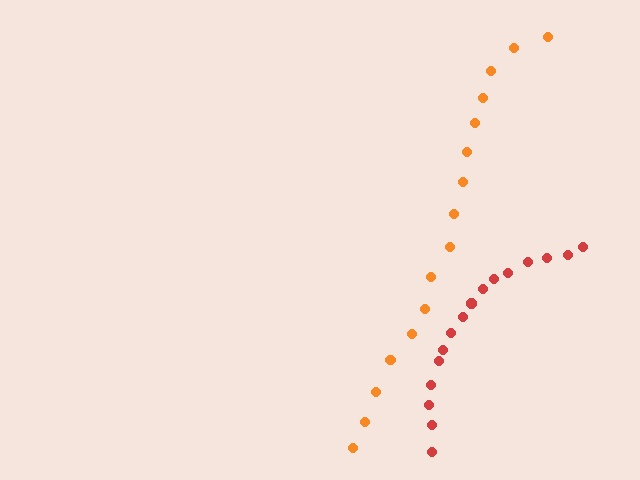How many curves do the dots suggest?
There are 2 distinct paths.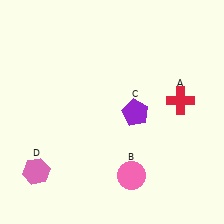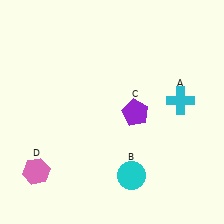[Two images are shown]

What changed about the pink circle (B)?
In Image 1, B is pink. In Image 2, it changed to cyan.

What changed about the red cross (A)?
In Image 1, A is red. In Image 2, it changed to cyan.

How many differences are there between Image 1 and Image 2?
There are 2 differences between the two images.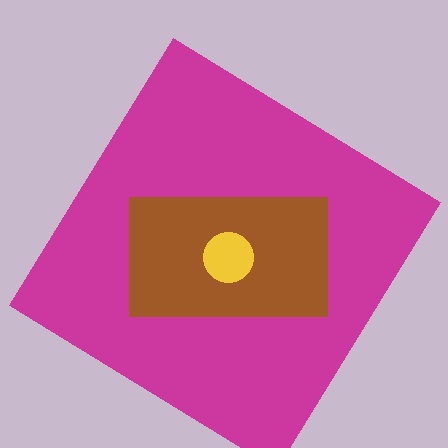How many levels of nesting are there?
3.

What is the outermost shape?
The magenta diamond.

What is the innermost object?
The yellow circle.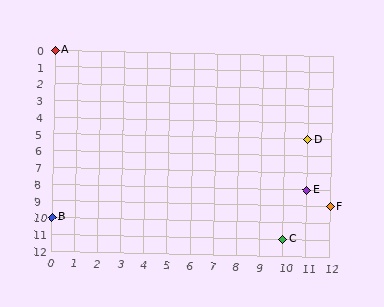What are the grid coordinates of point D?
Point D is at grid coordinates (11, 5).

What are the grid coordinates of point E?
Point E is at grid coordinates (11, 8).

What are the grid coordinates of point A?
Point A is at grid coordinates (0, 0).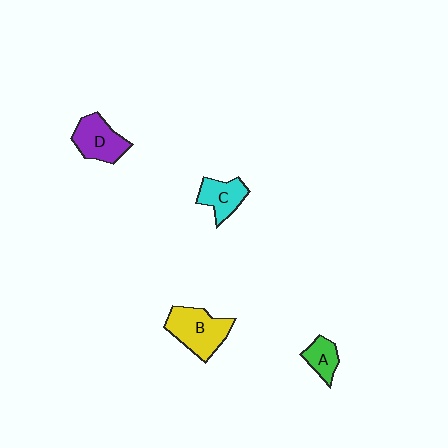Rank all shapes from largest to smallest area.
From largest to smallest: B (yellow), D (purple), C (cyan), A (green).